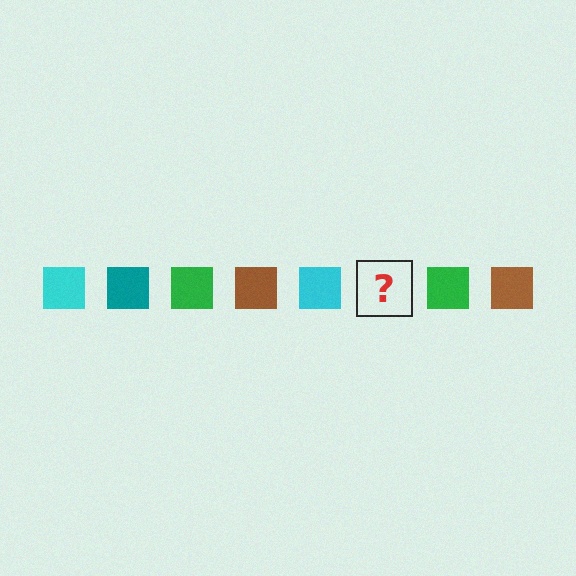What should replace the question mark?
The question mark should be replaced with a teal square.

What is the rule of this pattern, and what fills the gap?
The rule is that the pattern cycles through cyan, teal, green, brown squares. The gap should be filled with a teal square.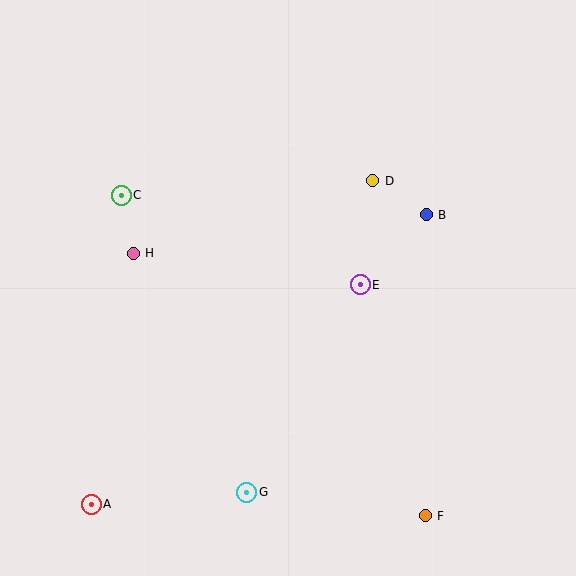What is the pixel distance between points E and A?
The distance between E and A is 347 pixels.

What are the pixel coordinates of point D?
Point D is at (373, 181).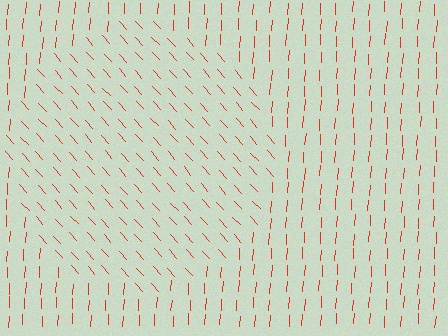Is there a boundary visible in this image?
Yes, there is a texture boundary formed by a change in line orientation.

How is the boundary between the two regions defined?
The boundary is defined purely by a change in line orientation (approximately 45 degrees difference). All lines are the same color and thickness.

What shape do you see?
I see a circle.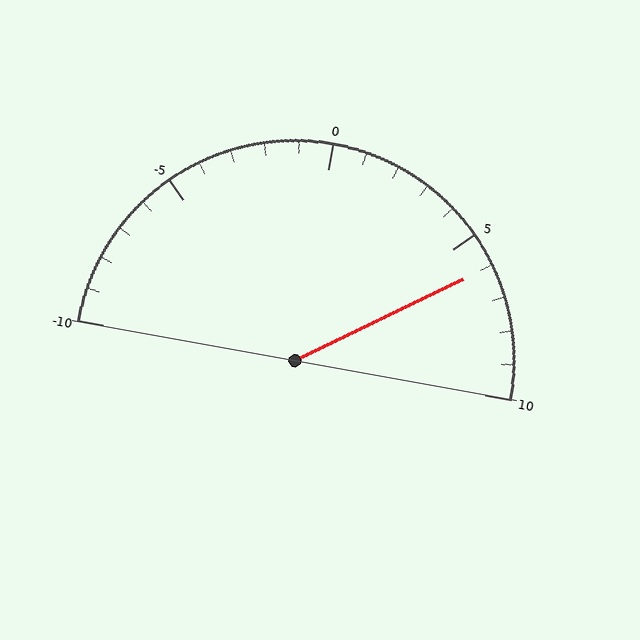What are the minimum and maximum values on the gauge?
The gauge ranges from -10 to 10.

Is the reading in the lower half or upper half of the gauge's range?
The reading is in the upper half of the range (-10 to 10).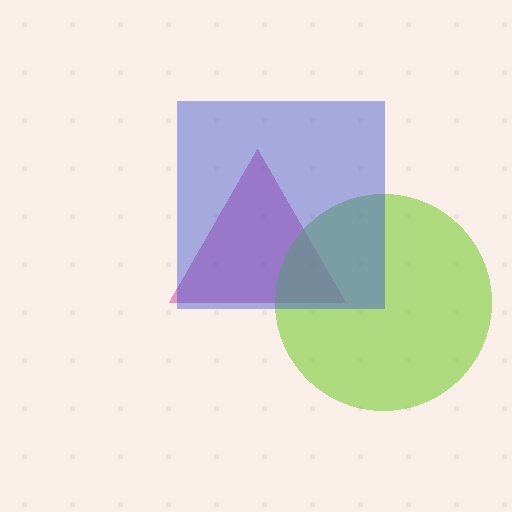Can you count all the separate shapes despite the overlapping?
Yes, there are 3 separate shapes.